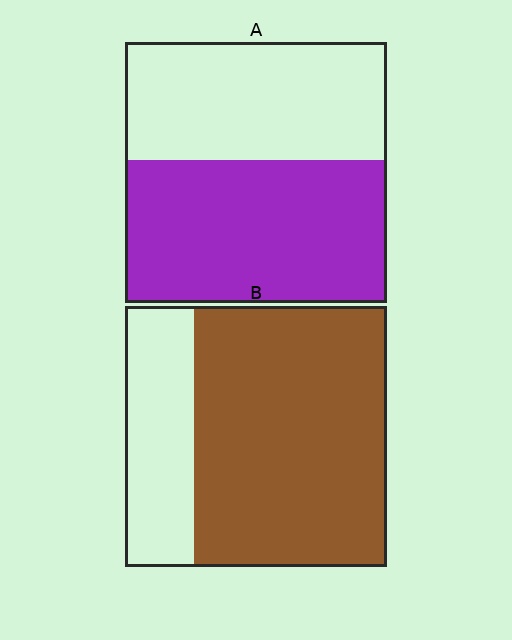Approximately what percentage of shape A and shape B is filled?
A is approximately 55% and B is approximately 75%.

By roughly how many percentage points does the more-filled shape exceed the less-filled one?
By roughly 20 percentage points (B over A).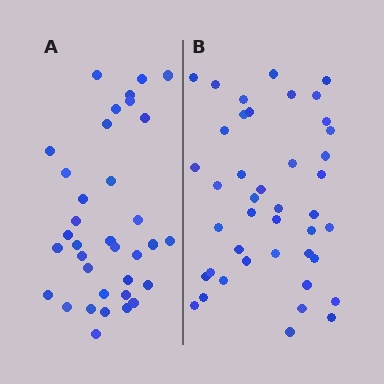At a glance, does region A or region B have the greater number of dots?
Region B (the right region) has more dots.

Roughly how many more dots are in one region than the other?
Region B has roughly 8 or so more dots than region A.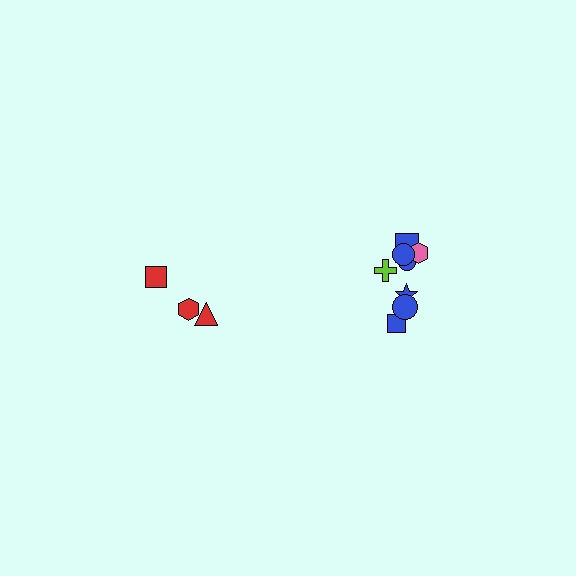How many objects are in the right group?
There are 8 objects.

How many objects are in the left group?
There are 3 objects.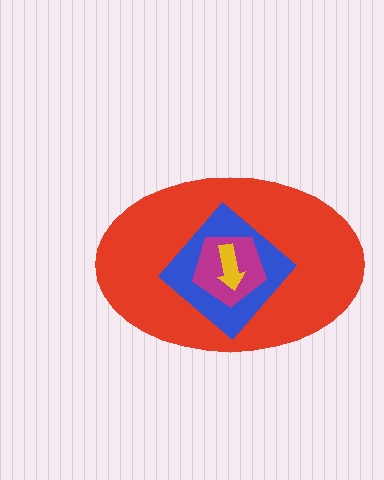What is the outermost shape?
The red ellipse.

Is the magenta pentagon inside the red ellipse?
Yes.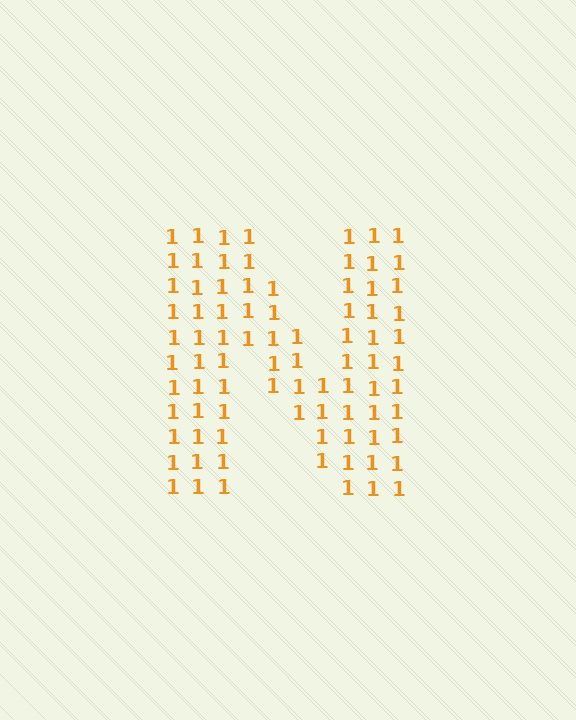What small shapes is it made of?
It is made of small digit 1's.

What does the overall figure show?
The overall figure shows the letter N.